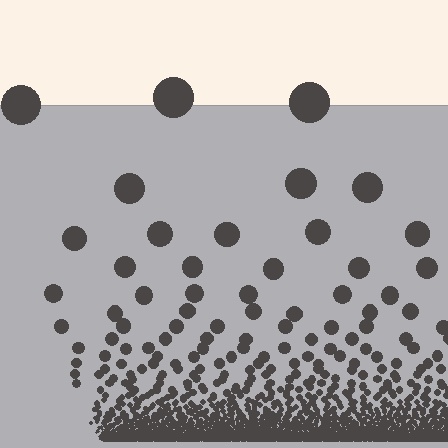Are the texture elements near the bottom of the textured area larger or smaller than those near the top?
Smaller. The gradient is inverted — elements near the bottom are smaller and denser.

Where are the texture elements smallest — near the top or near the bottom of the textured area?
Near the bottom.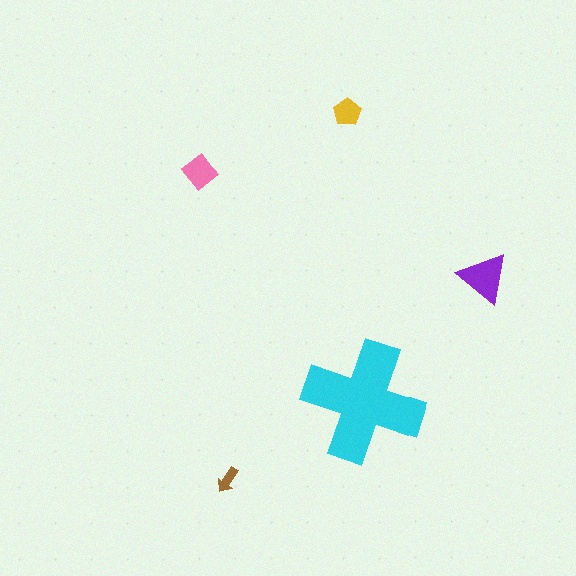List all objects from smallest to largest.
The brown arrow, the yellow pentagon, the pink diamond, the purple triangle, the cyan cross.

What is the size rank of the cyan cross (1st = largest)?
1st.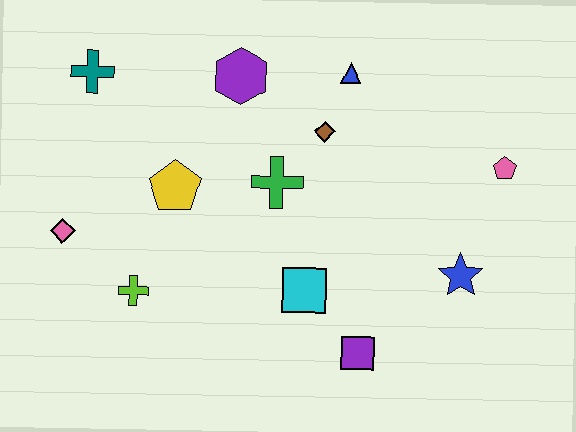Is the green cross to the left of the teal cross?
No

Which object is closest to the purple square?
The cyan square is closest to the purple square.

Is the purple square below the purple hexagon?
Yes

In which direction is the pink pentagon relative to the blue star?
The pink pentagon is above the blue star.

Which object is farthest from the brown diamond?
The pink diamond is farthest from the brown diamond.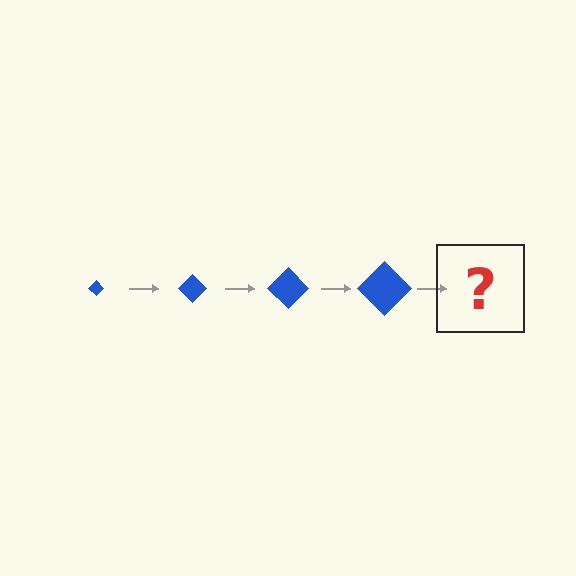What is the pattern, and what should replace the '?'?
The pattern is that the diamond gets progressively larger each step. The '?' should be a blue diamond, larger than the previous one.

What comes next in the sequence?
The next element should be a blue diamond, larger than the previous one.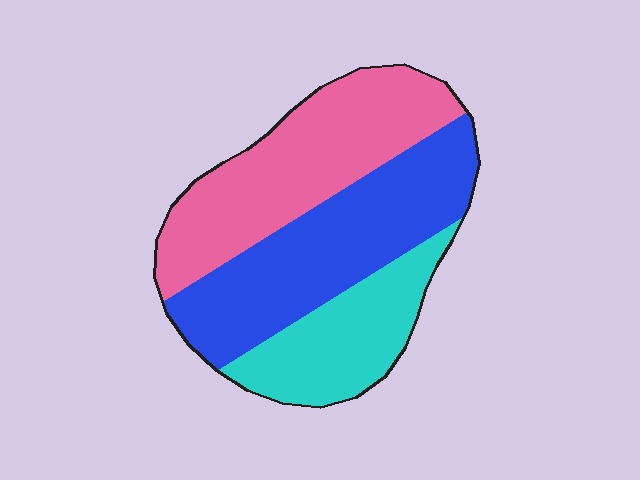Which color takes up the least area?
Cyan, at roughly 25%.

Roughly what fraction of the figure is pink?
Pink covers around 40% of the figure.